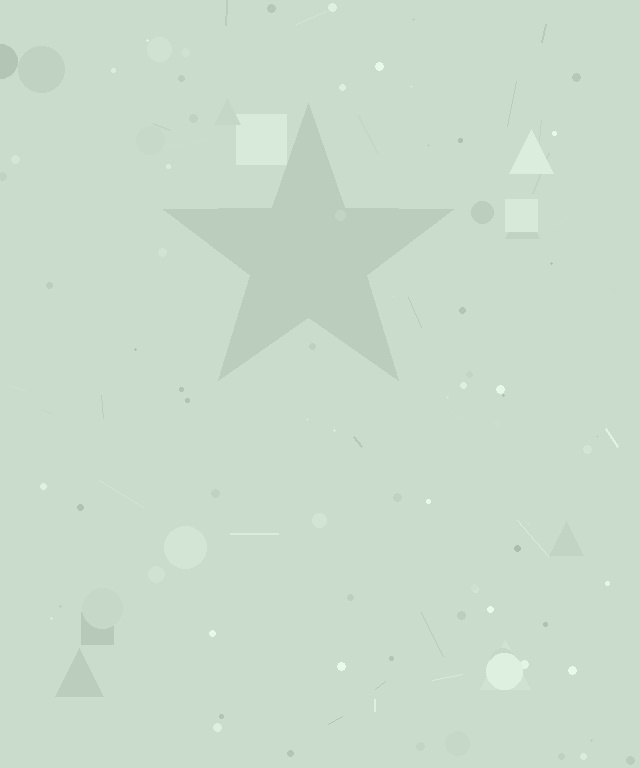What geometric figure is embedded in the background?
A star is embedded in the background.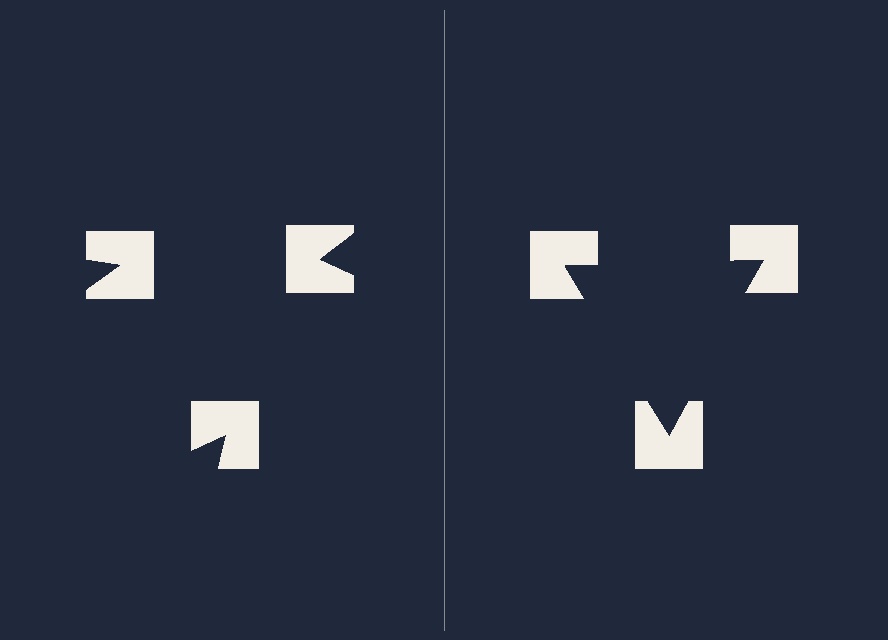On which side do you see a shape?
An illusory triangle appears on the right side. On the left side the wedge cuts are rotated, so no coherent shape forms.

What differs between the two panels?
The notched squares are positioned identically on both sides; only the wedge orientations differ. On the right they align to a triangle; on the left they are misaligned.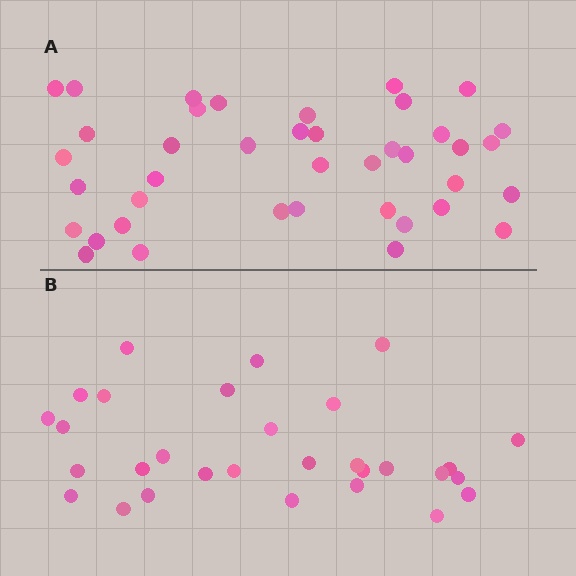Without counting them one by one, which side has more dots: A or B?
Region A (the top region) has more dots.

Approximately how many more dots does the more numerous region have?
Region A has roughly 10 or so more dots than region B.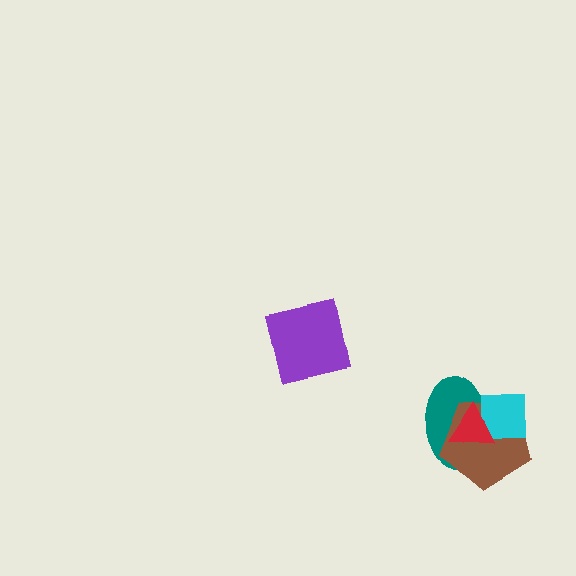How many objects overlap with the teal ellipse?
3 objects overlap with the teal ellipse.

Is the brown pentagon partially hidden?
Yes, it is partially covered by another shape.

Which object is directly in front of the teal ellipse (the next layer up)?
The brown pentagon is directly in front of the teal ellipse.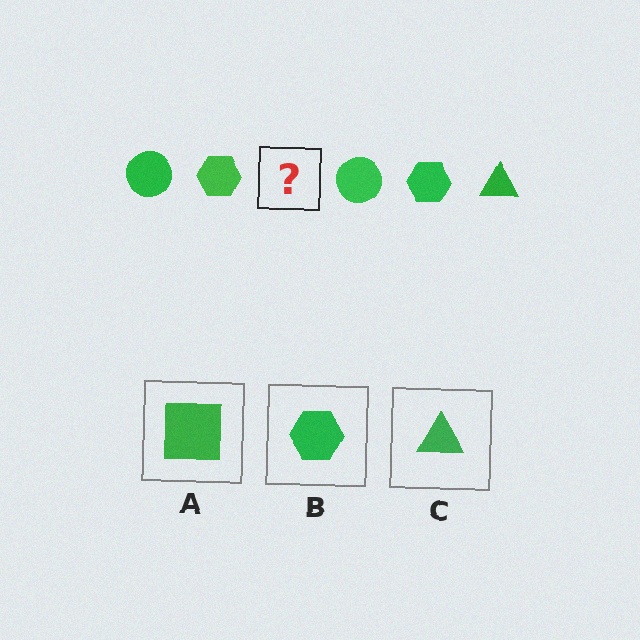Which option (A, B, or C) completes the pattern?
C.